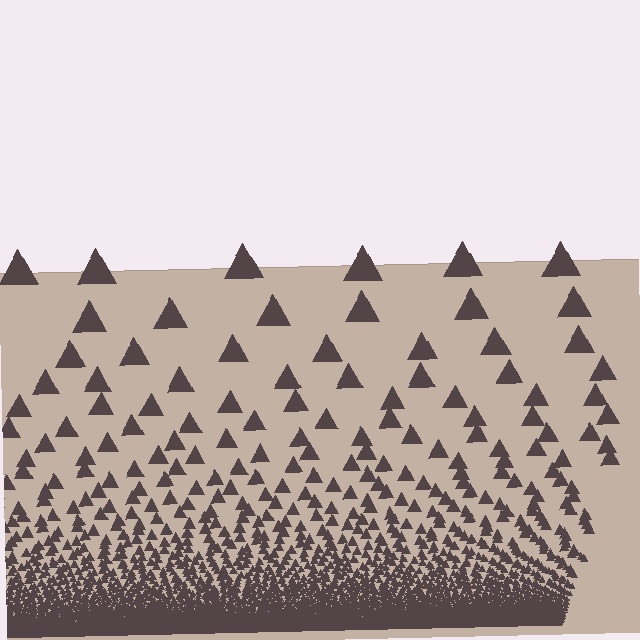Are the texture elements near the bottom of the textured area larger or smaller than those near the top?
Smaller. The gradient is inverted — elements near the bottom are smaller and denser.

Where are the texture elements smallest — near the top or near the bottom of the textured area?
Near the bottom.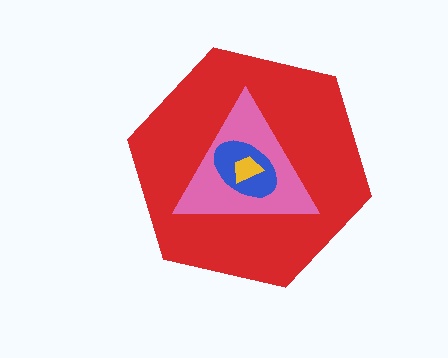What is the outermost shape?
The red hexagon.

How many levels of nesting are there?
4.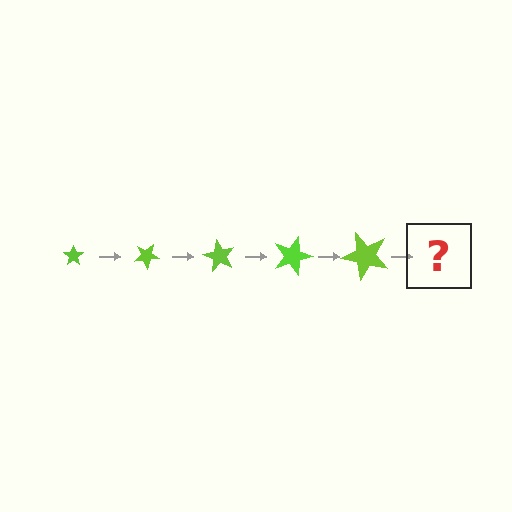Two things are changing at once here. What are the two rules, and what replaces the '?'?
The two rules are that the star grows larger each step and it rotates 30 degrees each step. The '?' should be a star, larger than the previous one and rotated 150 degrees from the start.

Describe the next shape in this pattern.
It should be a star, larger than the previous one and rotated 150 degrees from the start.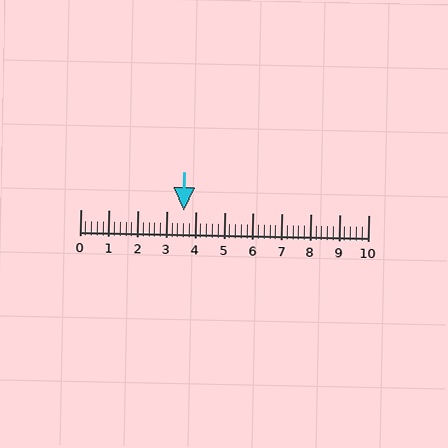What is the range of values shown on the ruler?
The ruler shows values from 0 to 10.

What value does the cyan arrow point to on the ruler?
The cyan arrow points to approximately 3.6.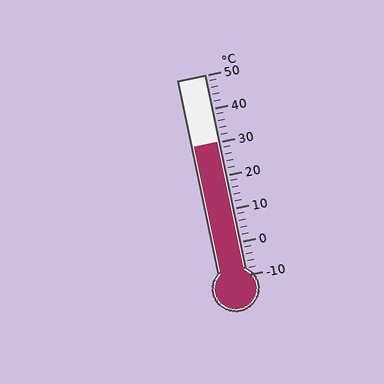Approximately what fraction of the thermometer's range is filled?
The thermometer is filled to approximately 65% of its range.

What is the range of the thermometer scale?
The thermometer scale ranges from -10°C to 50°C.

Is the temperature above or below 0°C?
The temperature is above 0°C.